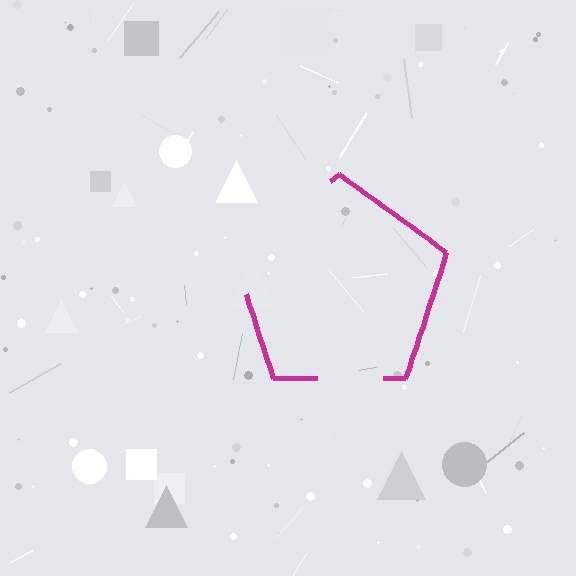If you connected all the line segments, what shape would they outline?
They would outline a pentagon.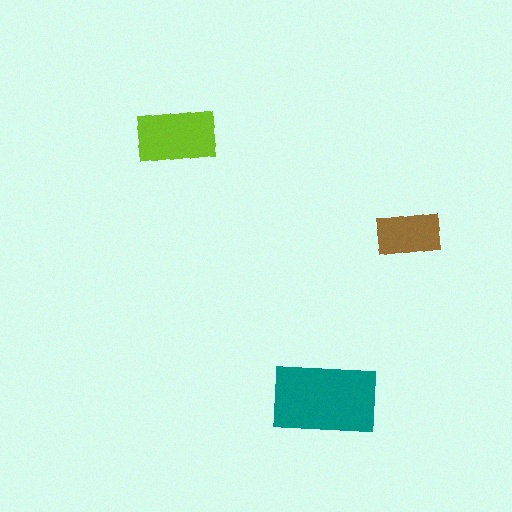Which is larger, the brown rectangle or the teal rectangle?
The teal one.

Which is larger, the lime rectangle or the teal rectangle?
The teal one.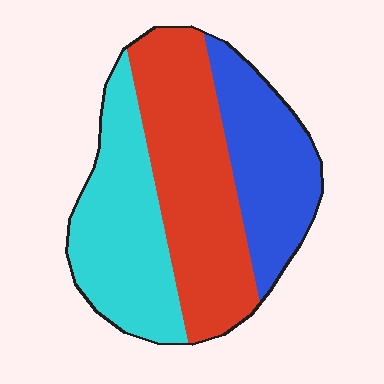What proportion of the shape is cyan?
Cyan takes up between a sixth and a third of the shape.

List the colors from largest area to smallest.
From largest to smallest: red, cyan, blue.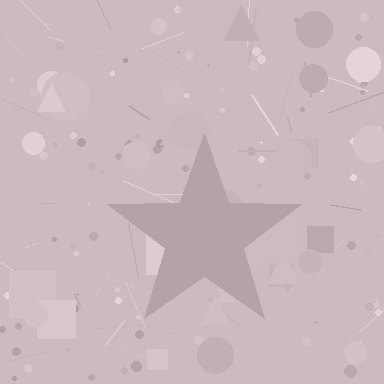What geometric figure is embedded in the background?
A star is embedded in the background.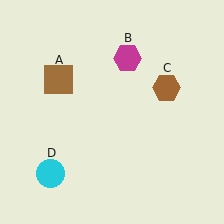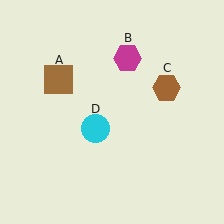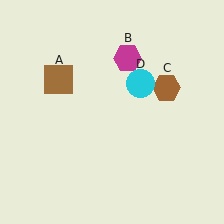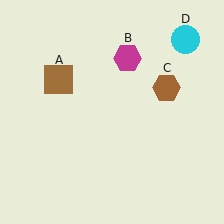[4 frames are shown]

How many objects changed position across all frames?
1 object changed position: cyan circle (object D).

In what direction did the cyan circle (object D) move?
The cyan circle (object D) moved up and to the right.